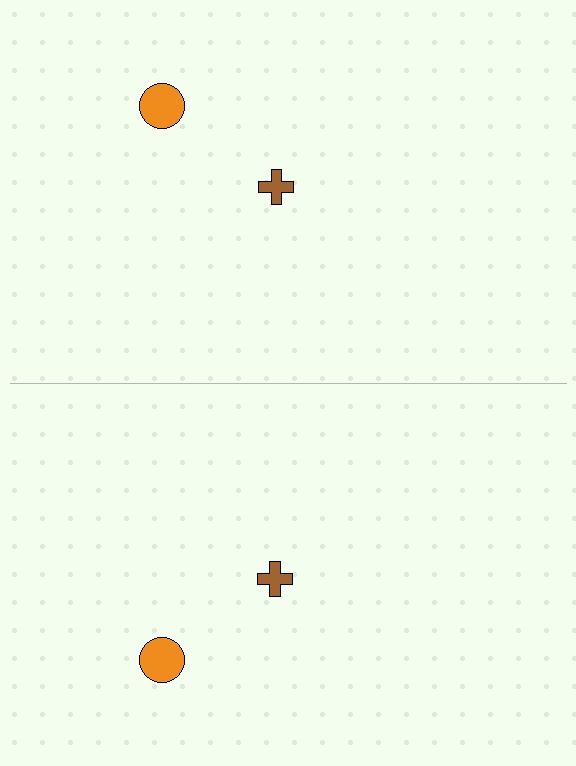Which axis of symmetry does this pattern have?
The pattern has a horizontal axis of symmetry running through the center of the image.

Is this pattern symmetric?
Yes, this pattern has bilateral (reflection) symmetry.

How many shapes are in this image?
There are 4 shapes in this image.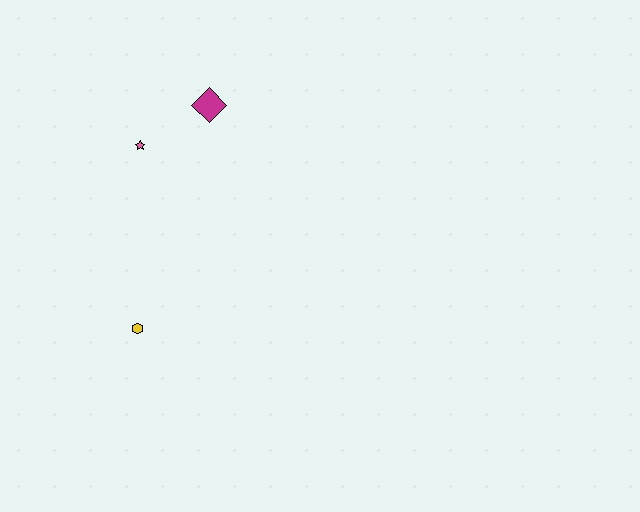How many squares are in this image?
There are no squares.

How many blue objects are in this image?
There are no blue objects.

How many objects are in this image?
There are 3 objects.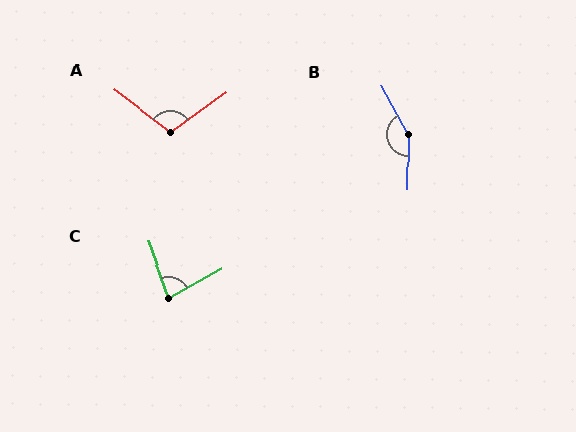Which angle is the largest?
B, at approximately 151 degrees.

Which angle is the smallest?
C, at approximately 80 degrees.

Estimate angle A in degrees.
Approximately 108 degrees.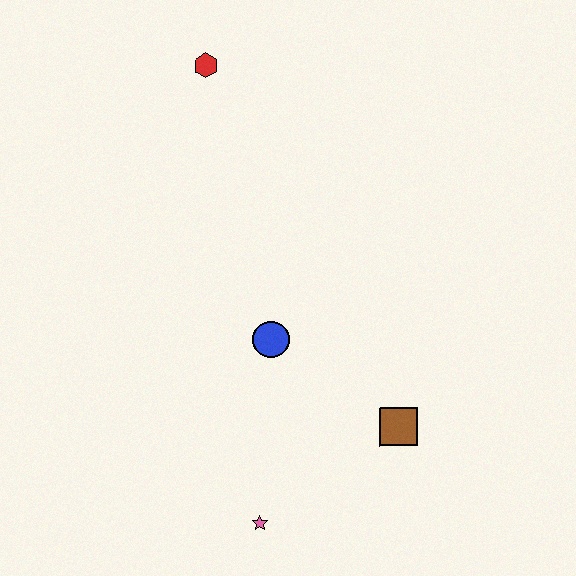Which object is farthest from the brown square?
The red hexagon is farthest from the brown square.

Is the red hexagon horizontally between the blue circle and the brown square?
No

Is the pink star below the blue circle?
Yes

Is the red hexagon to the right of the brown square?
No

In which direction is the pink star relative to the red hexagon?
The pink star is below the red hexagon.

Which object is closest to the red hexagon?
The blue circle is closest to the red hexagon.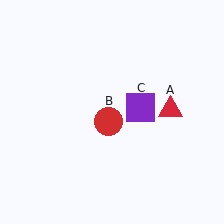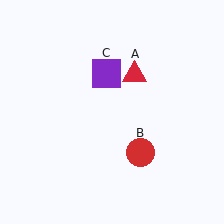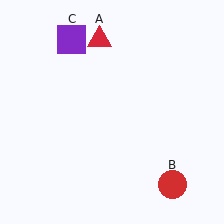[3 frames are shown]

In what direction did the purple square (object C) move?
The purple square (object C) moved up and to the left.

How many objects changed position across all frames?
3 objects changed position: red triangle (object A), red circle (object B), purple square (object C).